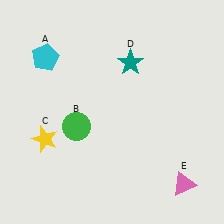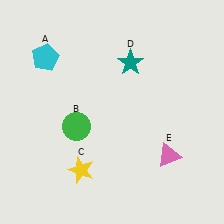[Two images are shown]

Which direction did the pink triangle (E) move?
The pink triangle (E) moved up.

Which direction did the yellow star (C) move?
The yellow star (C) moved right.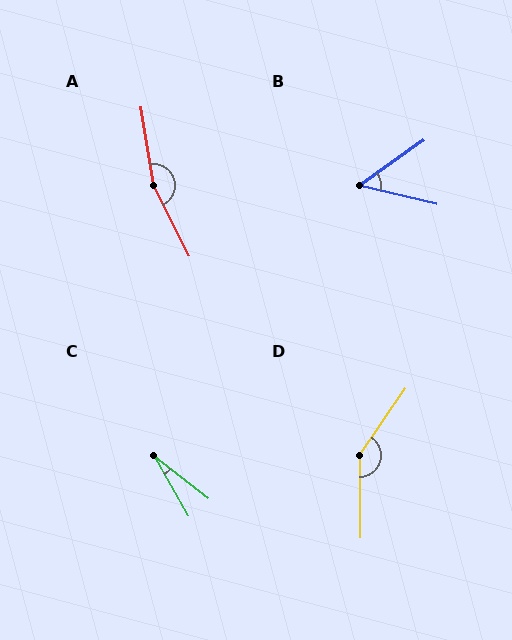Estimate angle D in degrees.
Approximately 145 degrees.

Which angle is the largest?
A, at approximately 162 degrees.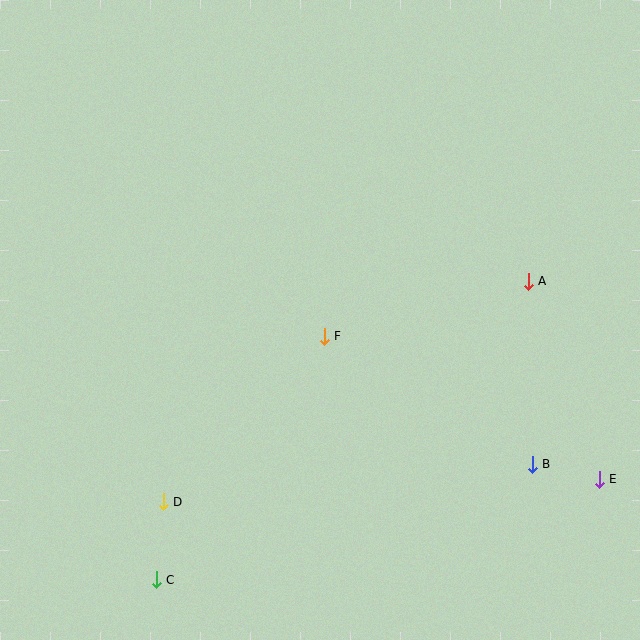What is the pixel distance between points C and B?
The distance between C and B is 393 pixels.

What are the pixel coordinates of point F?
Point F is at (324, 336).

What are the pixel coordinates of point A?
Point A is at (528, 281).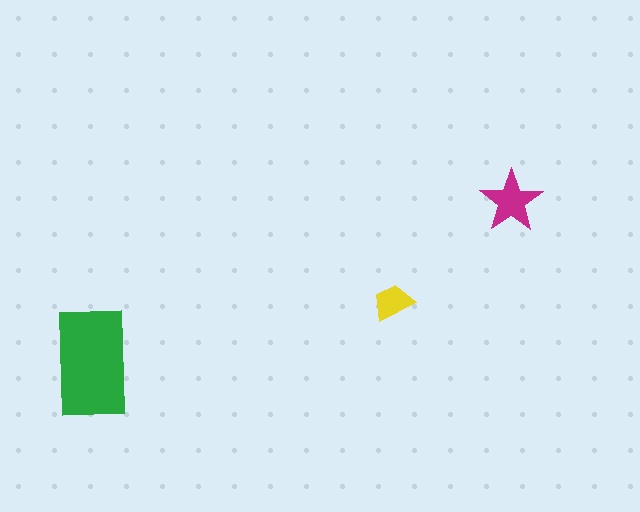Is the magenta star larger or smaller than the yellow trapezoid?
Larger.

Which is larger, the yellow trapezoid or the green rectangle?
The green rectangle.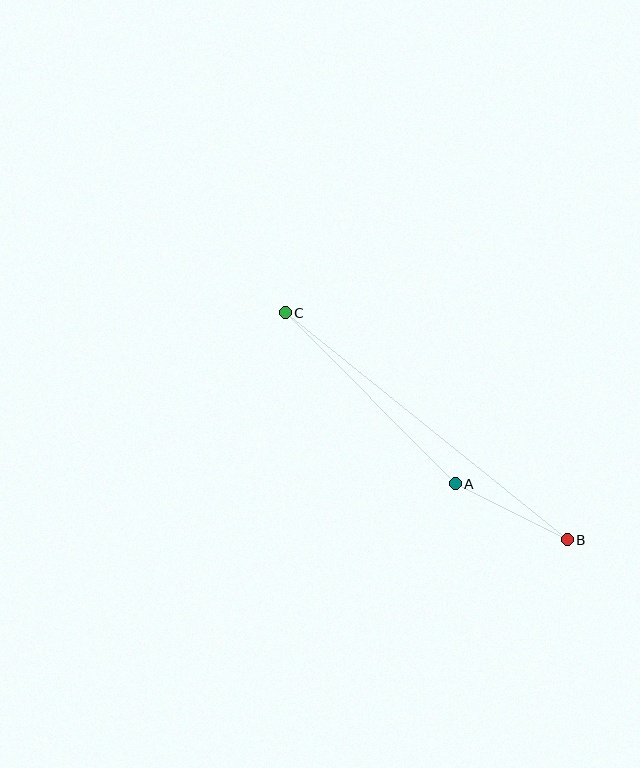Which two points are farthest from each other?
Points B and C are farthest from each other.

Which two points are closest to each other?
Points A and B are closest to each other.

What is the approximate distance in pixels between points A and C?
The distance between A and C is approximately 241 pixels.